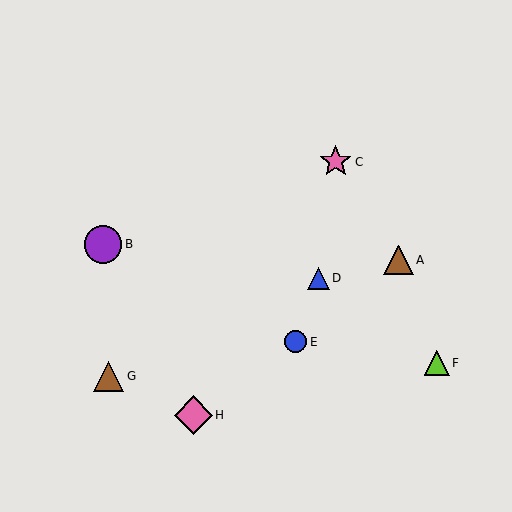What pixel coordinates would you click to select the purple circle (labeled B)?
Click at (103, 244) to select the purple circle B.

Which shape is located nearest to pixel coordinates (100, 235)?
The purple circle (labeled B) at (103, 244) is nearest to that location.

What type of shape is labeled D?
Shape D is a blue triangle.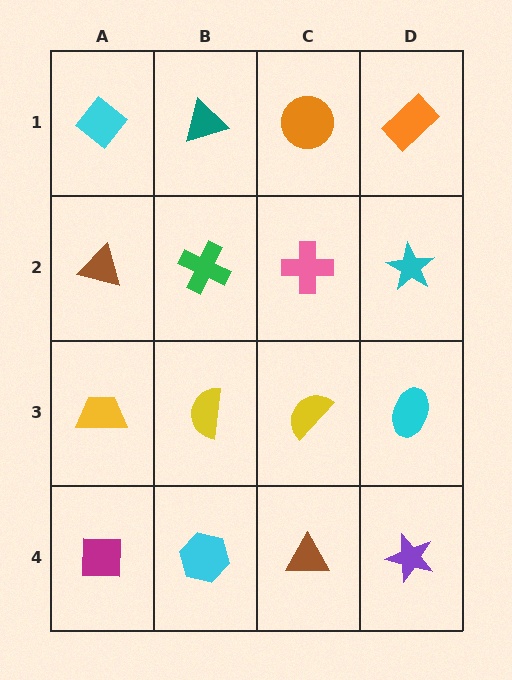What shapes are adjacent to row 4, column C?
A yellow semicircle (row 3, column C), a cyan hexagon (row 4, column B), a purple star (row 4, column D).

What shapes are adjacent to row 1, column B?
A green cross (row 2, column B), a cyan diamond (row 1, column A), an orange circle (row 1, column C).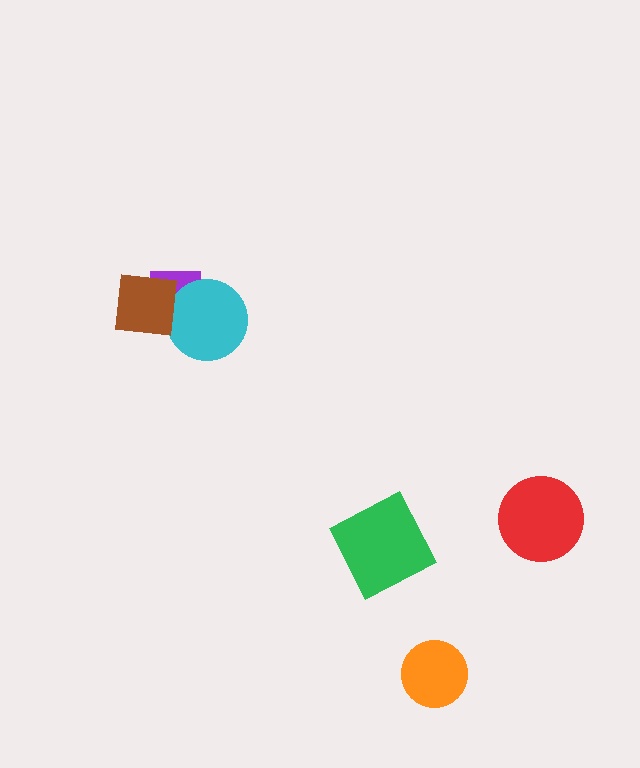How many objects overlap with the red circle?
0 objects overlap with the red circle.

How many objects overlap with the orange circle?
0 objects overlap with the orange circle.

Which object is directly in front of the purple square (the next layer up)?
The cyan circle is directly in front of the purple square.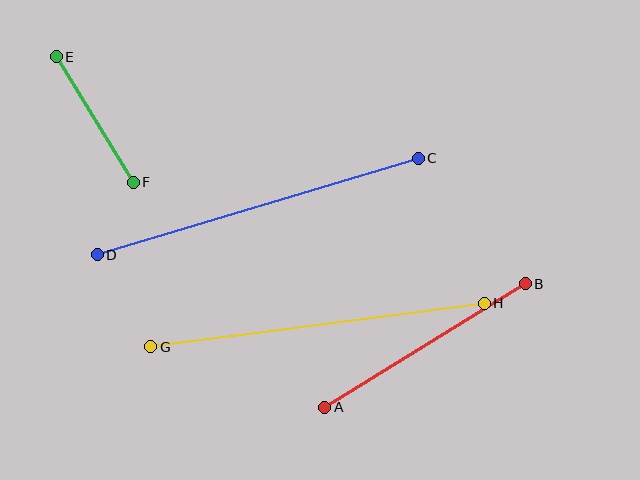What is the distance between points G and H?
The distance is approximately 336 pixels.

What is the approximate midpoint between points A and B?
The midpoint is at approximately (425, 345) pixels.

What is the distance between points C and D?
The distance is approximately 335 pixels.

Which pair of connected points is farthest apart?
Points G and H are farthest apart.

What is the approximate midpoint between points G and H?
The midpoint is at approximately (317, 325) pixels.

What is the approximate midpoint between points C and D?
The midpoint is at approximately (258, 206) pixels.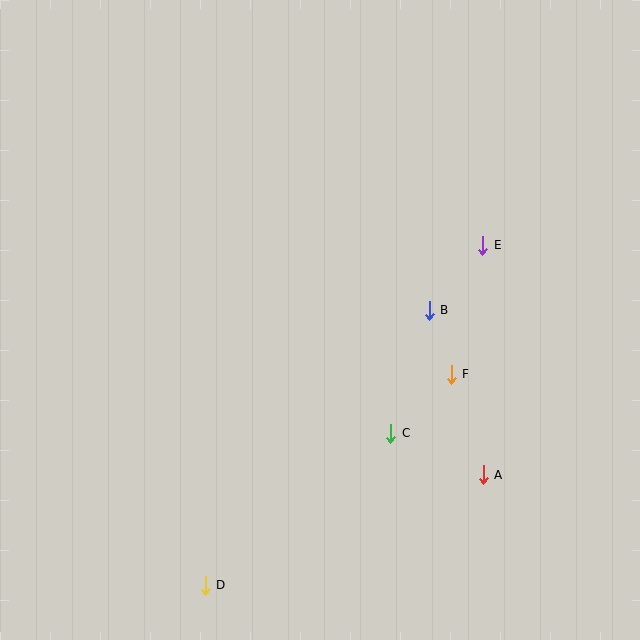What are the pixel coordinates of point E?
Point E is at (483, 245).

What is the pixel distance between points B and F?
The distance between B and F is 68 pixels.